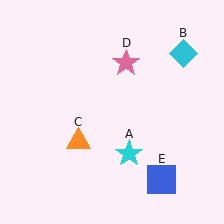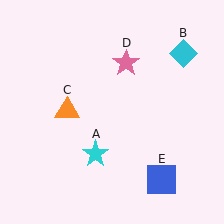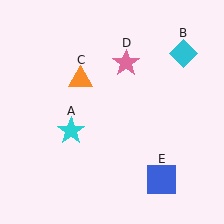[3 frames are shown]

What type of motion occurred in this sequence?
The cyan star (object A), orange triangle (object C) rotated clockwise around the center of the scene.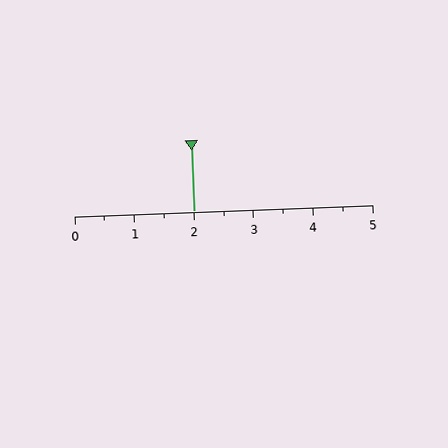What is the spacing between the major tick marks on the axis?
The major ticks are spaced 1 apart.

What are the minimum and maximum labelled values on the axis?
The axis runs from 0 to 5.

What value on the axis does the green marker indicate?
The marker indicates approximately 2.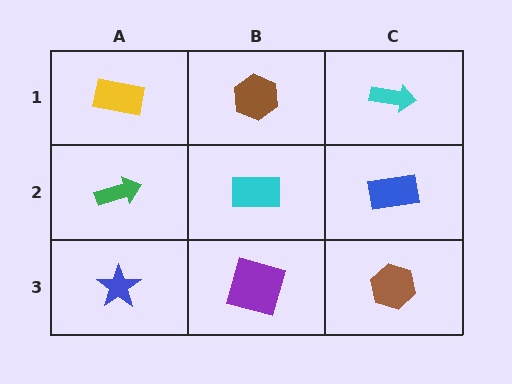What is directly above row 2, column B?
A brown hexagon.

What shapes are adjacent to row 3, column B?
A cyan rectangle (row 2, column B), a blue star (row 3, column A), a brown hexagon (row 3, column C).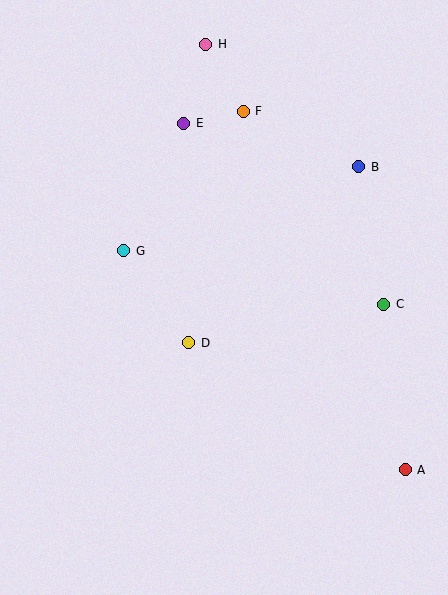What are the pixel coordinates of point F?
Point F is at (243, 111).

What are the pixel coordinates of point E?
Point E is at (183, 124).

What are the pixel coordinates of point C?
Point C is at (384, 304).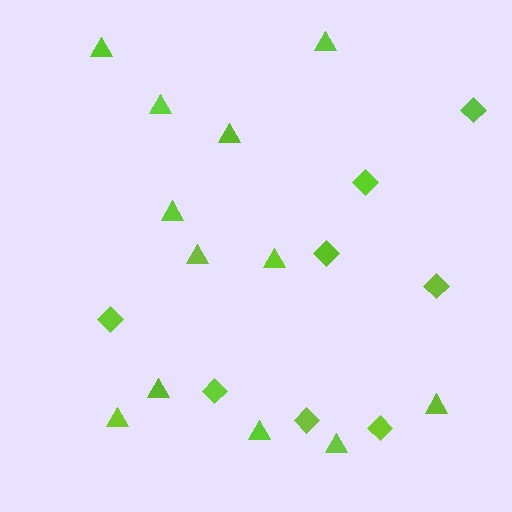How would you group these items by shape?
There are 2 groups: one group of triangles (12) and one group of diamonds (8).